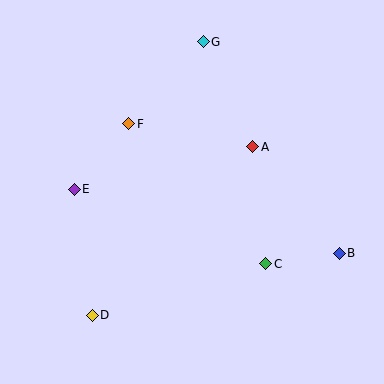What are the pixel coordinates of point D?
Point D is at (92, 315).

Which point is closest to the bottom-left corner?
Point D is closest to the bottom-left corner.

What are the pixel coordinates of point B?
Point B is at (339, 253).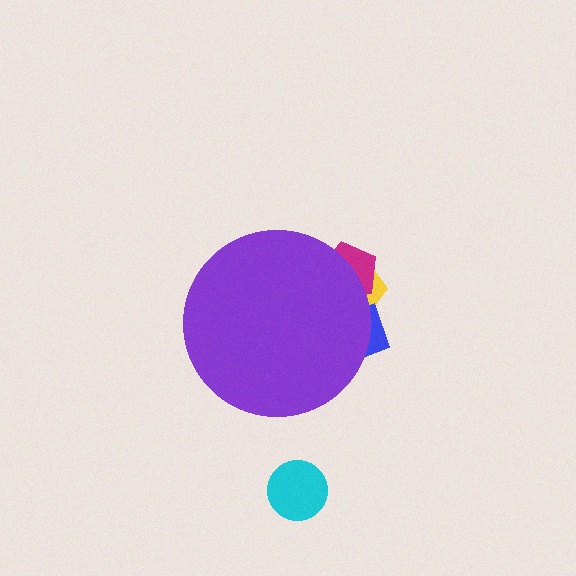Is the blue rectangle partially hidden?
Yes, the blue rectangle is partially hidden behind the purple circle.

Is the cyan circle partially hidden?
No, the cyan circle is fully visible.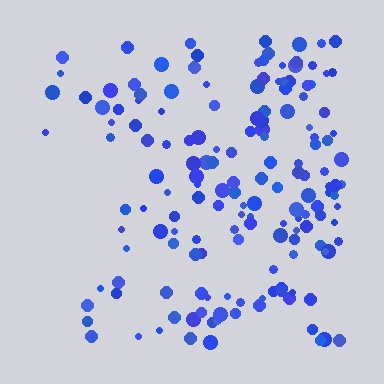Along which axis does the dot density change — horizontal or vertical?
Horizontal.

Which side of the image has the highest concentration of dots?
The right.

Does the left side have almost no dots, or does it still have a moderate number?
Still a moderate number, just noticeably fewer than the right.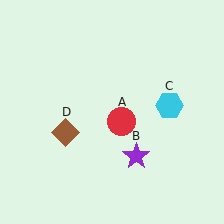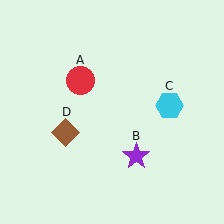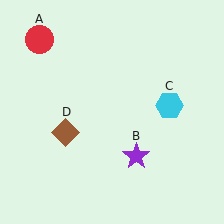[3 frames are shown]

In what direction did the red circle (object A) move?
The red circle (object A) moved up and to the left.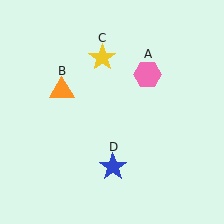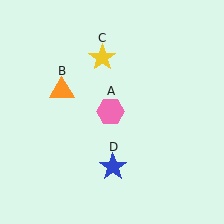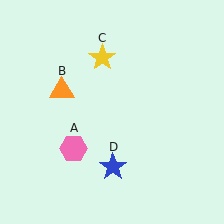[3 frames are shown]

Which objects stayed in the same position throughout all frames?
Orange triangle (object B) and yellow star (object C) and blue star (object D) remained stationary.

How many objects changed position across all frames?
1 object changed position: pink hexagon (object A).